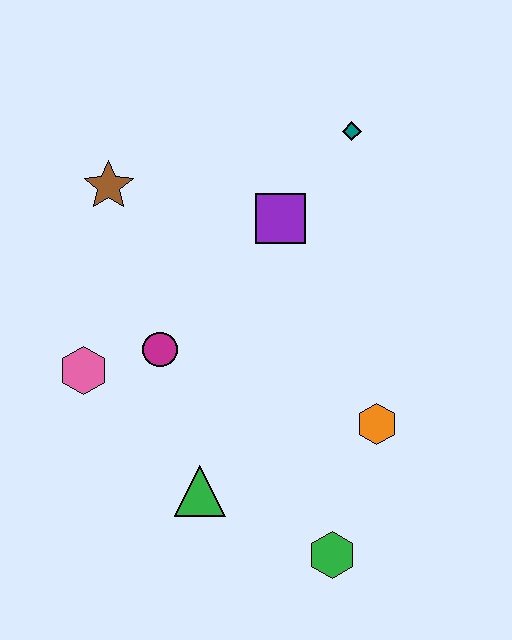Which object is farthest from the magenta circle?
The teal diamond is farthest from the magenta circle.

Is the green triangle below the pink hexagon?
Yes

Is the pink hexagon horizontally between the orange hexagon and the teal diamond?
No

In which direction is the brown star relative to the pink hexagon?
The brown star is above the pink hexagon.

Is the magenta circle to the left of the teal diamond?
Yes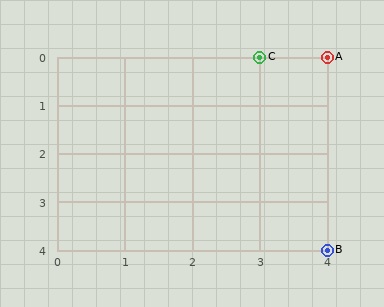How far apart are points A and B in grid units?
Points A and B are 4 rows apart.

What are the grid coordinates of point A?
Point A is at grid coordinates (4, 0).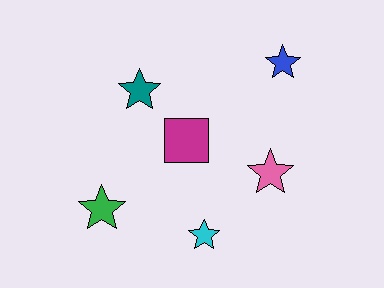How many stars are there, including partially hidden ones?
There are 5 stars.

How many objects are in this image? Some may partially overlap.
There are 6 objects.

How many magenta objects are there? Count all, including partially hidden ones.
There is 1 magenta object.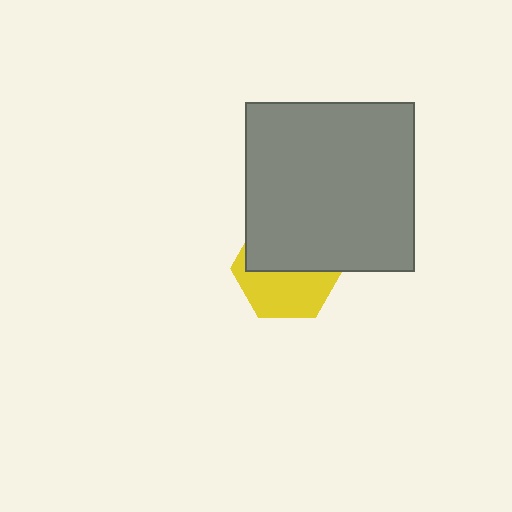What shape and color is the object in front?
The object in front is a gray square.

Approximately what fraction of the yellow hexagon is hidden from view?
Roughly 51% of the yellow hexagon is hidden behind the gray square.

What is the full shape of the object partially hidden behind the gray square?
The partially hidden object is a yellow hexagon.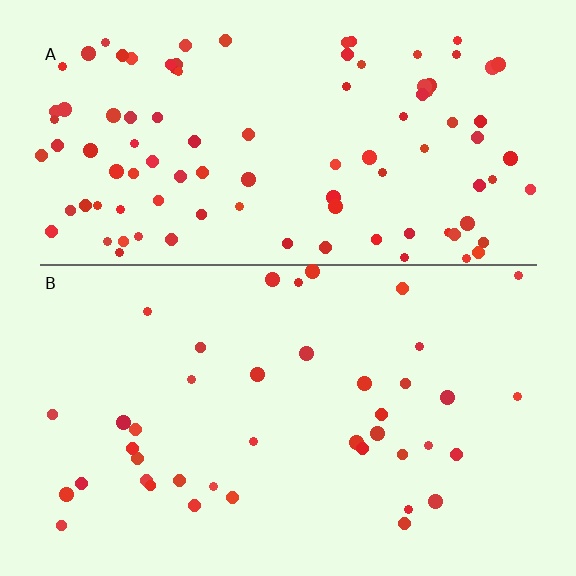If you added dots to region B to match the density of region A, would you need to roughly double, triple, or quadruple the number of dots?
Approximately double.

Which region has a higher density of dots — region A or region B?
A (the top).